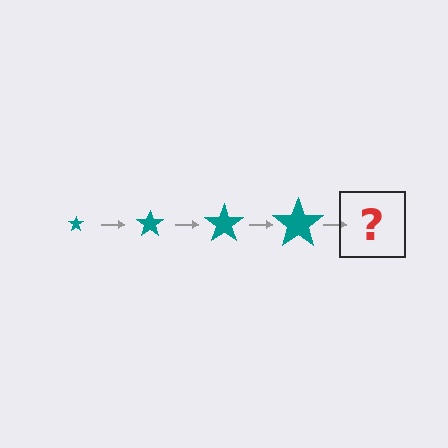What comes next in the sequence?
The next element should be a teal star, larger than the previous one.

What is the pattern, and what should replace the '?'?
The pattern is that the star gets progressively larger each step. The '?' should be a teal star, larger than the previous one.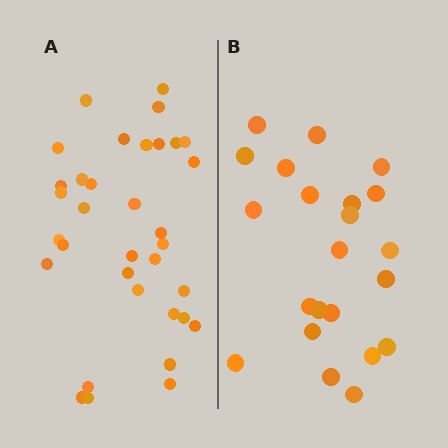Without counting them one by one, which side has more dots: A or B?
Region A (the left region) has more dots.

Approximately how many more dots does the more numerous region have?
Region A has roughly 12 or so more dots than region B.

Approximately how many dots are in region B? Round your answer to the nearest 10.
About 20 dots. (The exact count is 22, which rounds to 20.)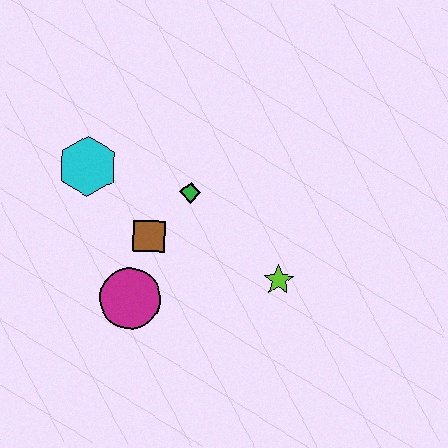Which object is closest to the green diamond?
The brown square is closest to the green diamond.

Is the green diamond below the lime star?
No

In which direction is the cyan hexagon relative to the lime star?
The cyan hexagon is to the left of the lime star.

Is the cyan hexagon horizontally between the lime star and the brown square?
No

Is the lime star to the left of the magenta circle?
No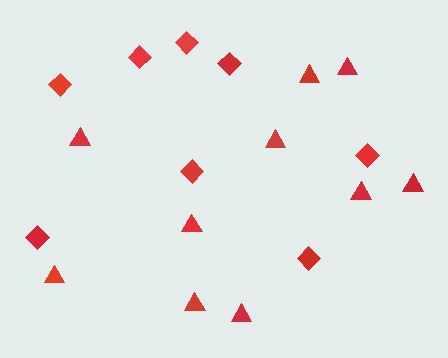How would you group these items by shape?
There are 2 groups: one group of diamonds (8) and one group of triangles (10).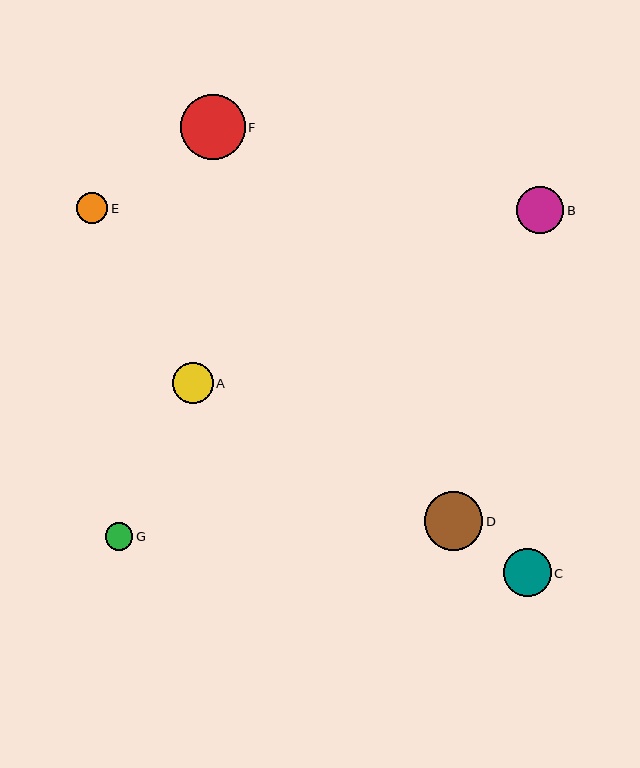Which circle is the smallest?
Circle G is the smallest with a size of approximately 28 pixels.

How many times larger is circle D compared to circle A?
Circle D is approximately 1.4 times the size of circle A.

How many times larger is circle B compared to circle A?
Circle B is approximately 1.2 times the size of circle A.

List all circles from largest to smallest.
From largest to smallest: F, D, C, B, A, E, G.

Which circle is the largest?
Circle F is the largest with a size of approximately 65 pixels.